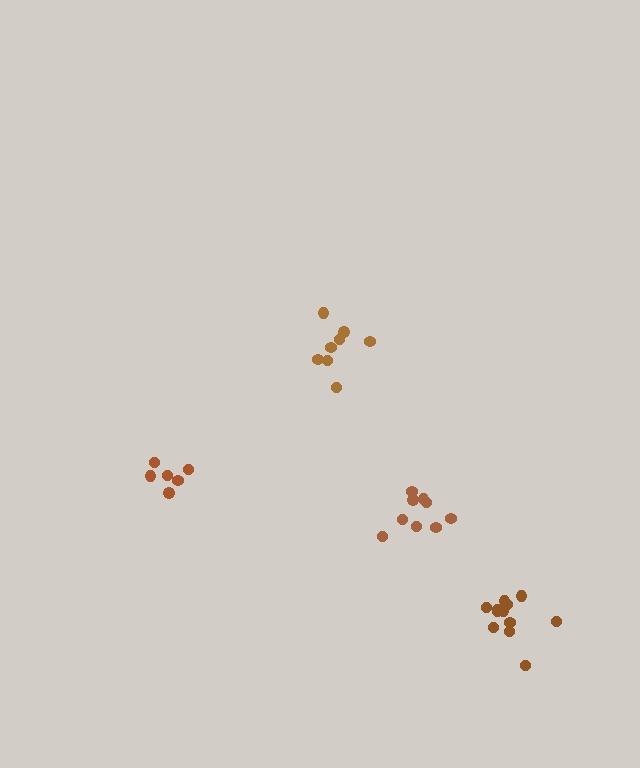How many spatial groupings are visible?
There are 4 spatial groupings.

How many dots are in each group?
Group 1: 9 dots, Group 2: 12 dots, Group 3: 8 dots, Group 4: 6 dots (35 total).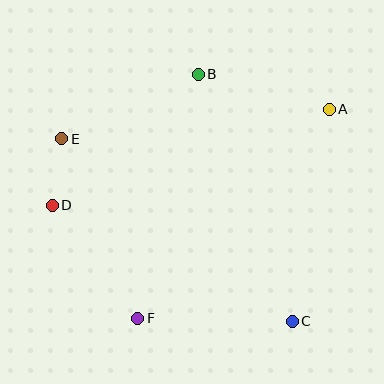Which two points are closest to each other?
Points D and E are closest to each other.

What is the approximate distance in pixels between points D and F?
The distance between D and F is approximately 142 pixels.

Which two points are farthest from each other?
Points C and E are farthest from each other.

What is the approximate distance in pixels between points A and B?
The distance between A and B is approximately 136 pixels.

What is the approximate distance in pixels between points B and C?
The distance between B and C is approximately 264 pixels.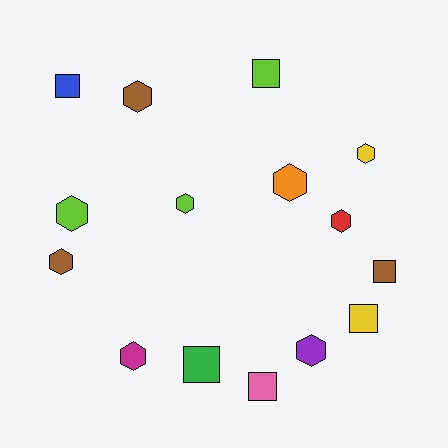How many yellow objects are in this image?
There are 2 yellow objects.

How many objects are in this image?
There are 15 objects.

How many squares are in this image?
There are 6 squares.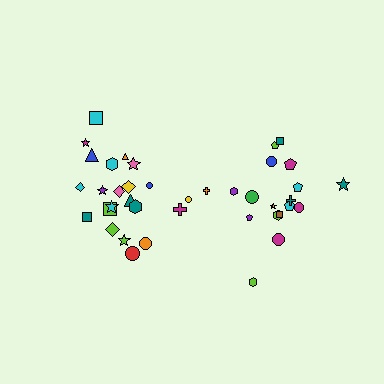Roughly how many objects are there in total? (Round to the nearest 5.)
Roughly 40 objects in total.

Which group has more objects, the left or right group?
The left group.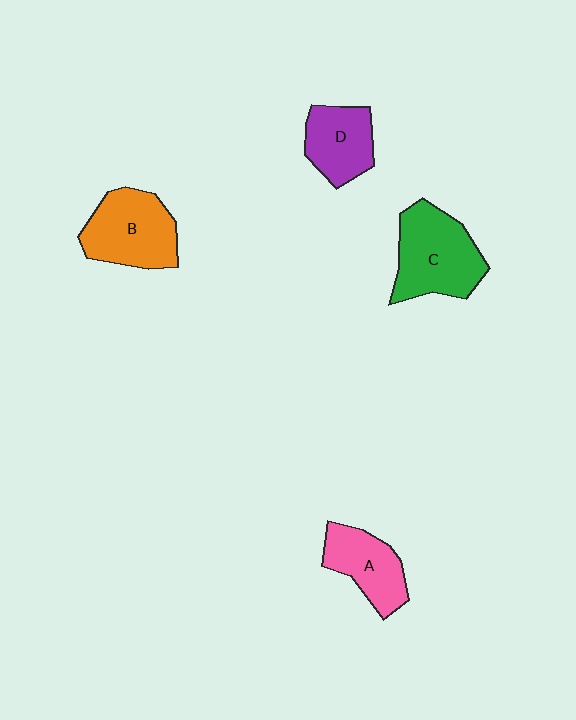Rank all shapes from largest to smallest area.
From largest to smallest: C (green), B (orange), A (pink), D (purple).